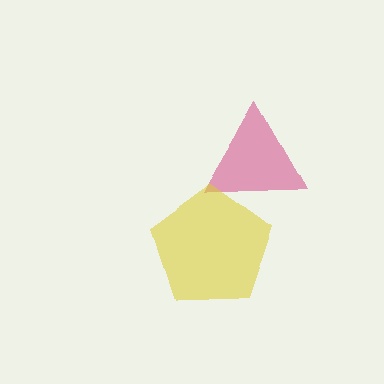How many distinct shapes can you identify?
There are 2 distinct shapes: a magenta triangle, a yellow pentagon.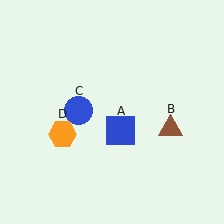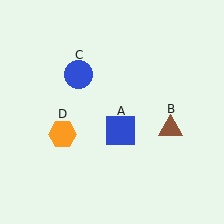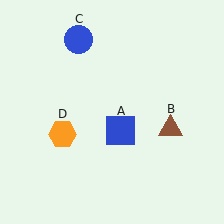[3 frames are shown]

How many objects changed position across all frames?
1 object changed position: blue circle (object C).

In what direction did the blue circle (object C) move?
The blue circle (object C) moved up.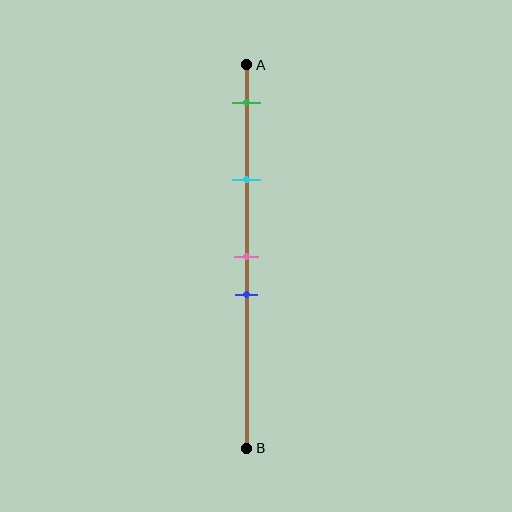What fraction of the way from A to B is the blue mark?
The blue mark is approximately 60% (0.6) of the way from A to B.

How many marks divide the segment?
There are 4 marks dividing the segment.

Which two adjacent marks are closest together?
The pink and blue marks are the closest adjacent pair.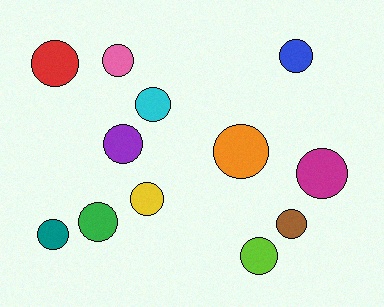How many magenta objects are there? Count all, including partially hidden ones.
There is 1 magenta object.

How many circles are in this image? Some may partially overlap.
There are 12 circles.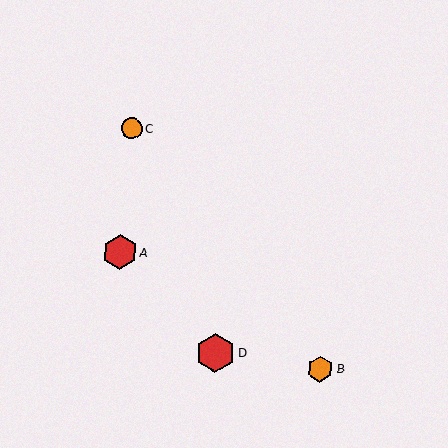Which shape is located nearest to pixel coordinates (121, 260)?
The red hexagon (labeled A) at (120, 252) is nearest to that location.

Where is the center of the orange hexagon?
The center of the orange hexagon is at (320, 369).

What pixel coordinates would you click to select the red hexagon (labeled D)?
Click at (215, 353) to select the red hexagon D.